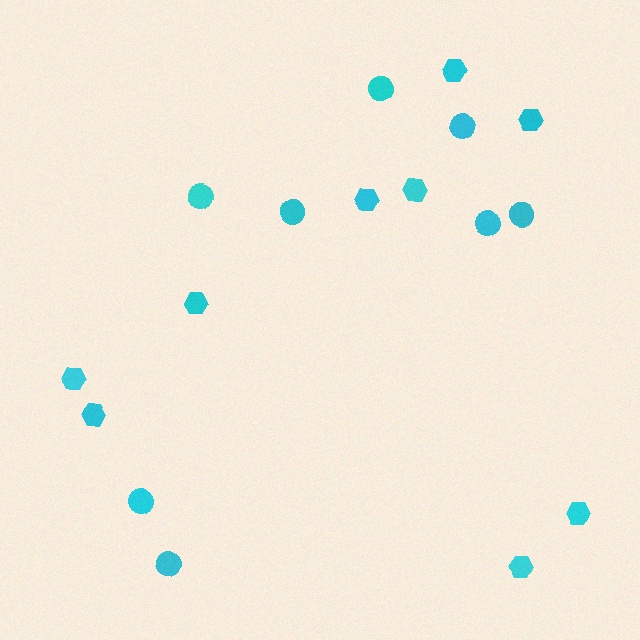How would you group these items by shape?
There are 2 groups: one group of hexagons (9) and one group of circles (8).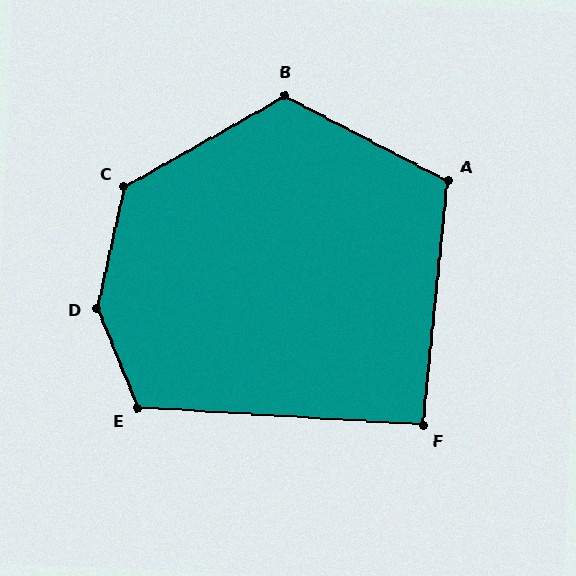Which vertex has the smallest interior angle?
F, at approximately 92 degrees.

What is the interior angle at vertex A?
Approximately 112 degrees (obtuse).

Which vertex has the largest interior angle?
D, at approximately 145 degrees.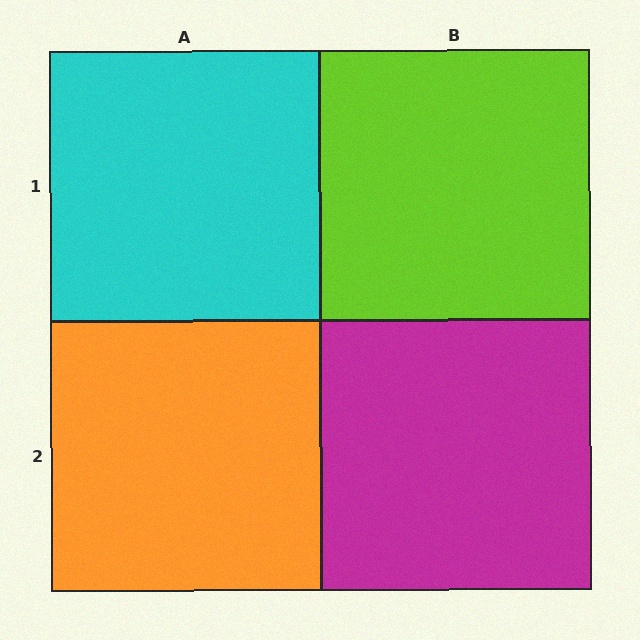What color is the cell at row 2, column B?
Magenta.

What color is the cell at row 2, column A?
Orange.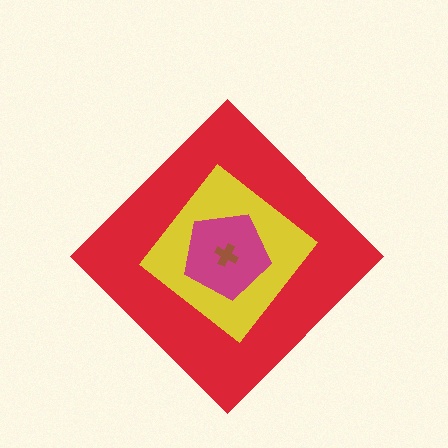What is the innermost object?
The brown cross.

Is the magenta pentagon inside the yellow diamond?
Yes.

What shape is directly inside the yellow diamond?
The magenta pentagon.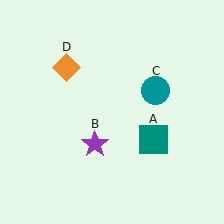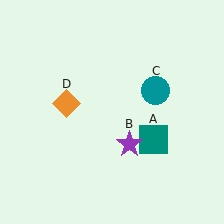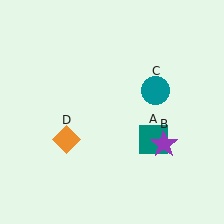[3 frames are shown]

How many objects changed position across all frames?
2 objects changed position: purple star (object B), orange diamond (object D).